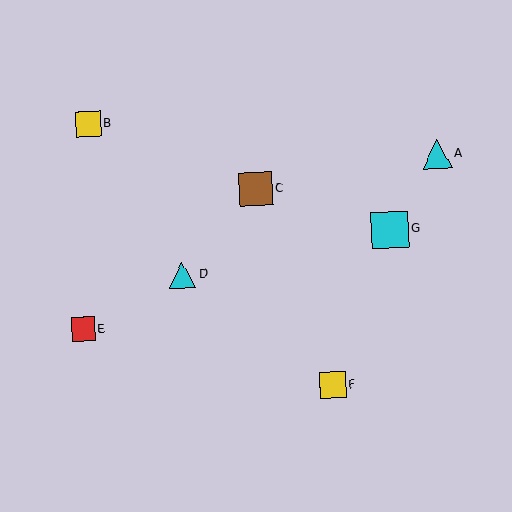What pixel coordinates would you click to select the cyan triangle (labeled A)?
Click at (437, 154) to select the cyan triangle A.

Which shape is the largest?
The cyan square (labeled G) is the largest.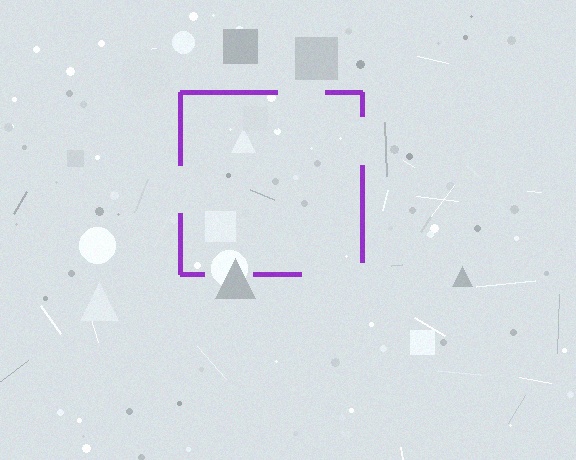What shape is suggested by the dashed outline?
The dashed outline suggests a square.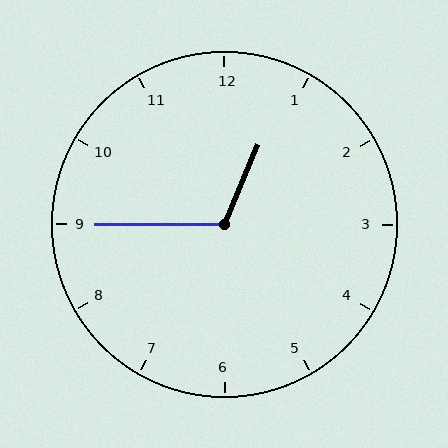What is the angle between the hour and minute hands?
Approximately 112 degrees.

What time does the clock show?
12:45.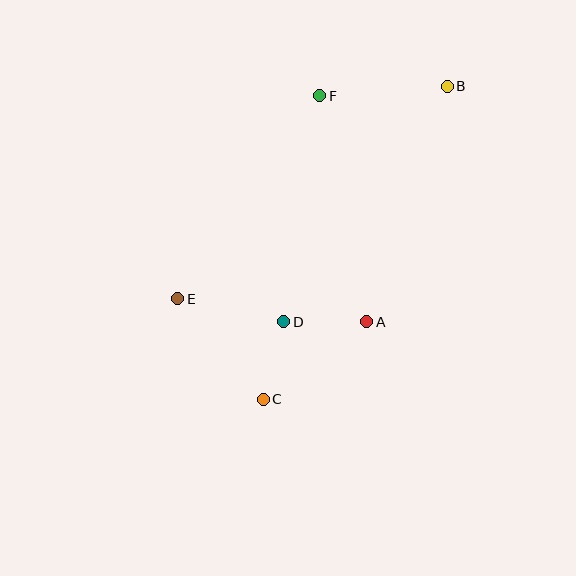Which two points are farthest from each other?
Points B and C are farthest from each other.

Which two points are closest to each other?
Points C and D are closest to each other.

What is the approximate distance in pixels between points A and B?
The distance between A and B is approximately 249 pixels.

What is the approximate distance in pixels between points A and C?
The distance between A and C is approximately 129 pixels.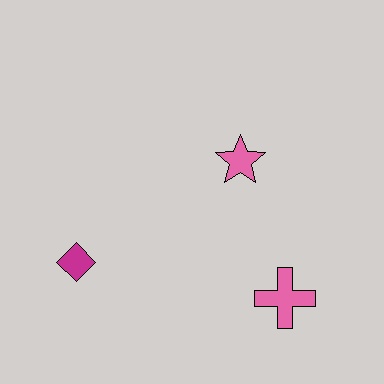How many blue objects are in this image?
There are no blue objects.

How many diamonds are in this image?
There is 1 diamond.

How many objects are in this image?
There are 3 objects.